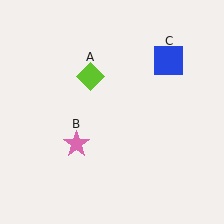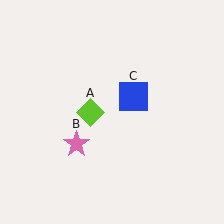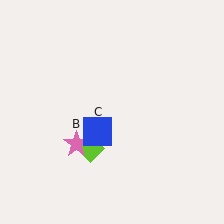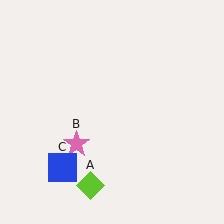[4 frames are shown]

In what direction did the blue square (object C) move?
The blue square (object C) moved down and to the left.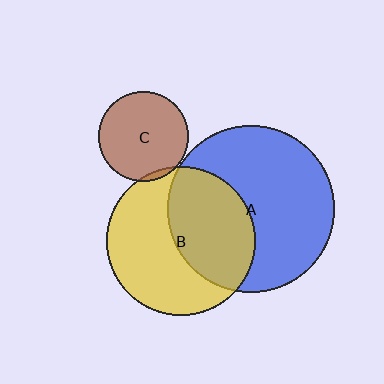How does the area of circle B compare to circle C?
Approximately 2.7 times.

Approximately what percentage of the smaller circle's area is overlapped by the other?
Approximately 45%.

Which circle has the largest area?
Circle A (blue).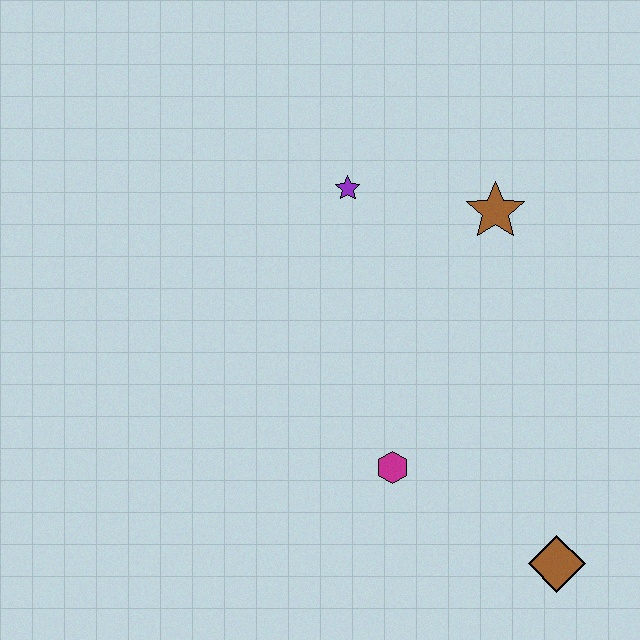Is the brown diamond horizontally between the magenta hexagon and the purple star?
No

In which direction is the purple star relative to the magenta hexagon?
The purple star is above the magenta hexagon.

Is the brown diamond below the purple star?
Yes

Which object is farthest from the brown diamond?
The purple star is farthest from the brown diamond.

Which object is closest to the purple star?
The brown star is closest to the purple star.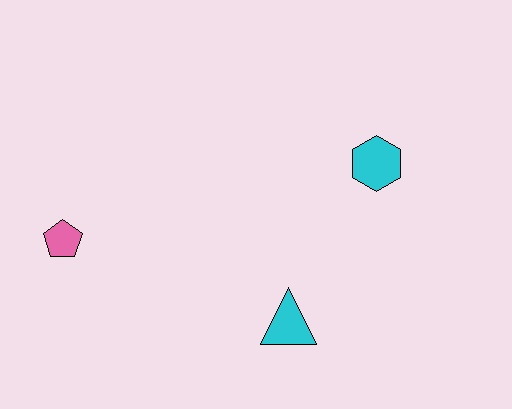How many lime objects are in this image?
There are no lime objects.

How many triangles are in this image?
There is 1 triangle.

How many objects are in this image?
There are 3 objects.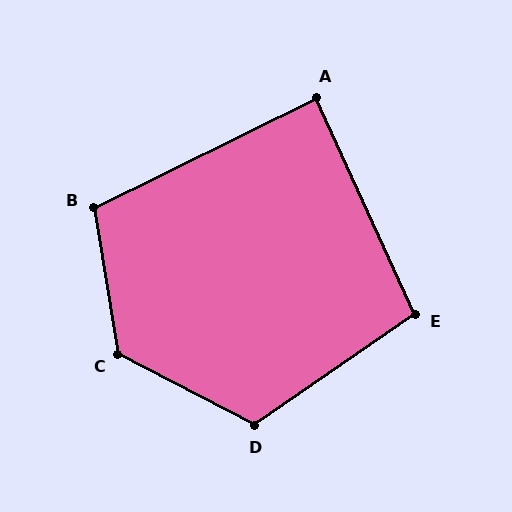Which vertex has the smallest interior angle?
A, at approximately 88 degrees.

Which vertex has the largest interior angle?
C, at approximately 127 degrees.